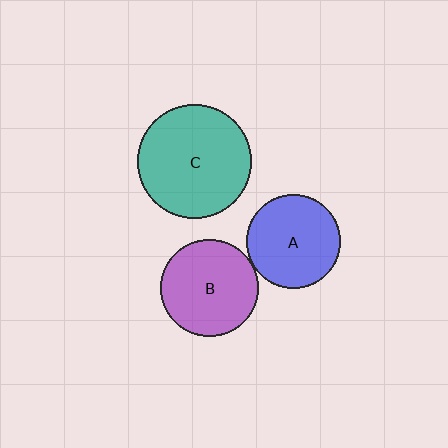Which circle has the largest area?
Circle C (teal).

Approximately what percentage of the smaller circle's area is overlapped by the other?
Approximately 5%.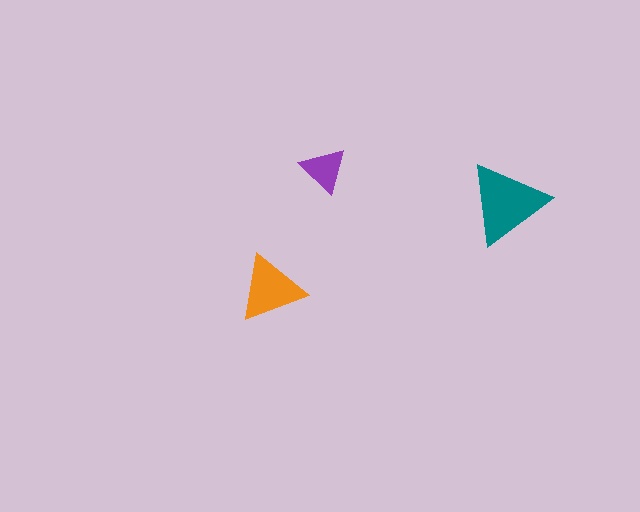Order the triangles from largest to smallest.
the teal one, the orange one, the purple one.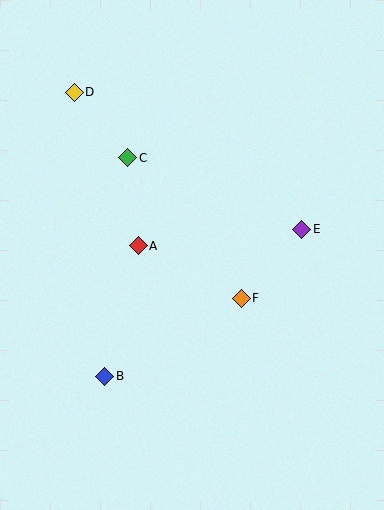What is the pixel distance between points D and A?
The distance between D and A is 166 pixels.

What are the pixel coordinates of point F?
Point F is at (241, 298).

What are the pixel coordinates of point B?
Point B is at (105, 376).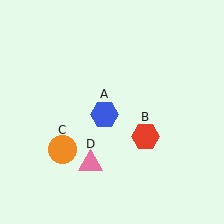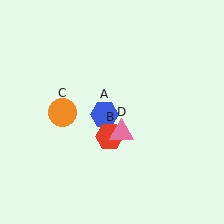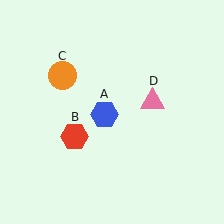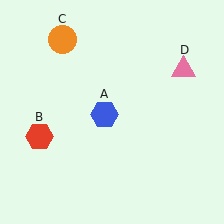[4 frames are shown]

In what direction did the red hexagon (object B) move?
The red hexagon (object B) moved left.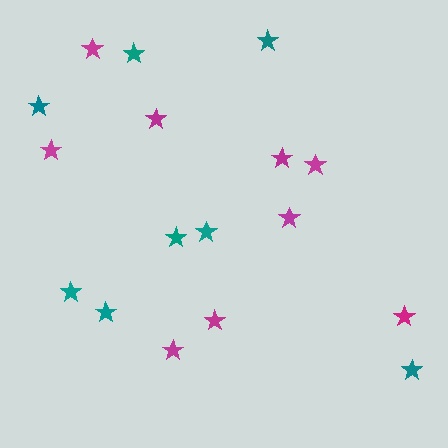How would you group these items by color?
There are 2 groups: one group of teal stars (8) and one group of magenta stars (9).